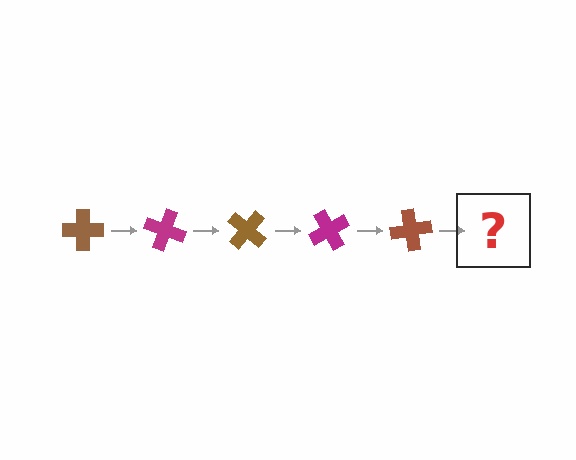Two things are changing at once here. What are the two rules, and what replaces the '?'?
The two rules are that it rotates 20 degrees each step and the color cycles through brown and magenta. The '?' should be a magenta cross, rotated 100 degrees from the start.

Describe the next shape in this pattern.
It should be a magenta cross, rotated 100 degrees from the start.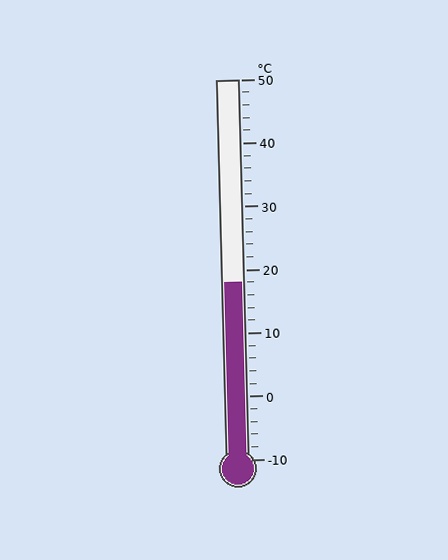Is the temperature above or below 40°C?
The temperature is below 40°C.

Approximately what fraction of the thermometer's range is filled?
The thermometer is filled to approximately 45% of its range.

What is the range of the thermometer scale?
The thermometer scale ranges from -10°C to 50°C.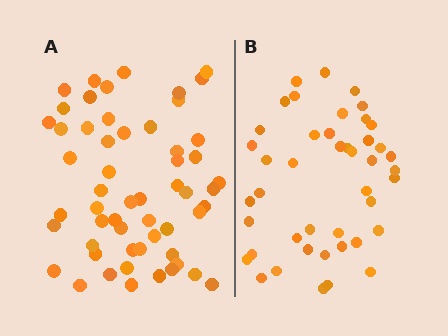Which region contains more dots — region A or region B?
Region A (the left region) has more dots.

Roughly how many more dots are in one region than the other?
Region A has roughly 12 or so more dots than region B.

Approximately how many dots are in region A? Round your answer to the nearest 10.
About 60 dots. (The exact count is 56, which rounds to 60.)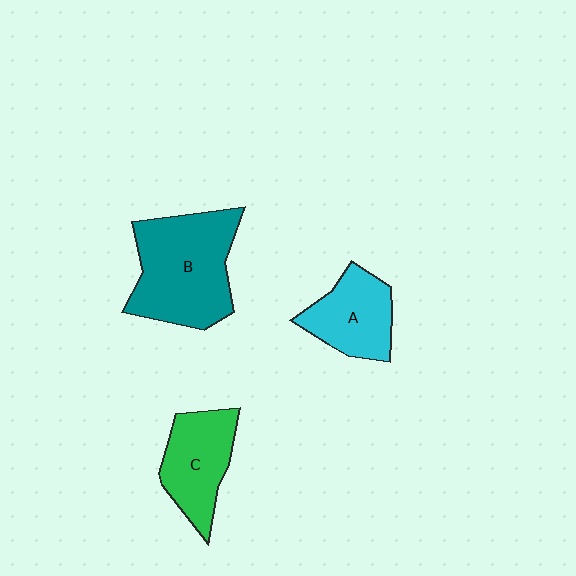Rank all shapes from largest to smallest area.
From largest to smallest: B (teal), C (green), A (cyan).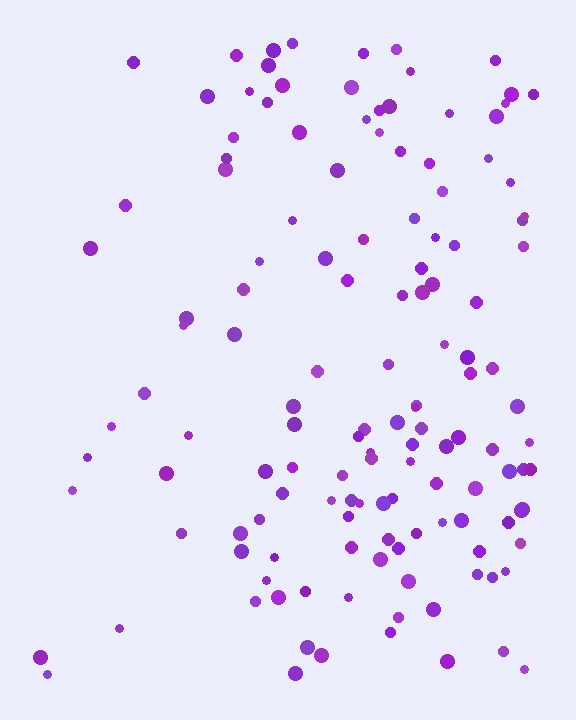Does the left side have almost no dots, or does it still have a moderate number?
Still a moderate number, just noticeably fewer than the right.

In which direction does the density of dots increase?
From left to right, with the right side densest.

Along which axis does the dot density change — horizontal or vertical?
Horizontal.